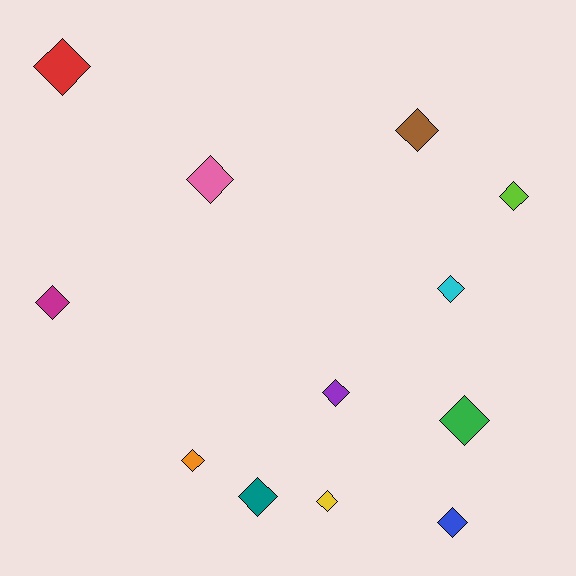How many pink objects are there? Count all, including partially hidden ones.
There is 1 pink object.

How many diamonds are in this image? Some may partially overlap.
There are 12 diamonds.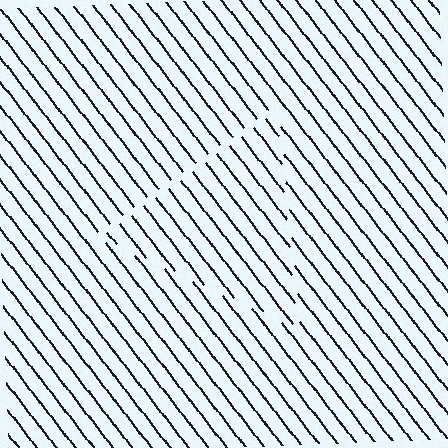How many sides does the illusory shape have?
3 sides — the line-ends trace a triangle.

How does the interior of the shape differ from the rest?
The interior of the shape contains the same grating, shifted by half a period — the contour is defined by the phase discontinuity where line-ends from the inner and outer gratings abut.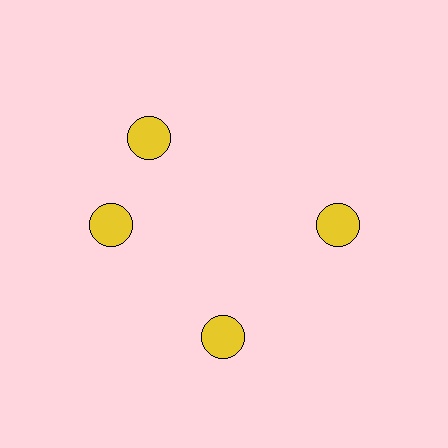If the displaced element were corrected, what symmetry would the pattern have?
It would have 4-fold rotational symmetry — the pattern would map onto itself every 90 degrees.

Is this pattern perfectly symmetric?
No. The 4 yellow circles are arranged in a ring, but one element near the 12 o'clock position is rotated out of alignment along the ring, breaking the 4-fold rotational symmetry.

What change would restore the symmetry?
The symmetry would be restored by rotating it back into even spacing with its neighbors so that all 4 circles sit at equal angles and equal distance from the center.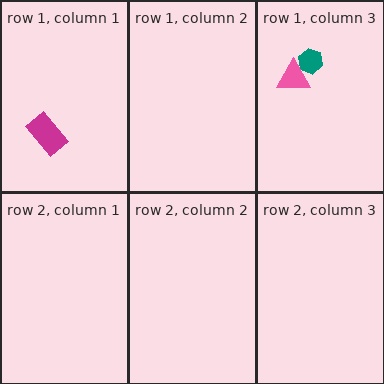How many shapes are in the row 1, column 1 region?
1.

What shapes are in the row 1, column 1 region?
The magenta rectangle.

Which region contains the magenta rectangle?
The row 1, column 1 region.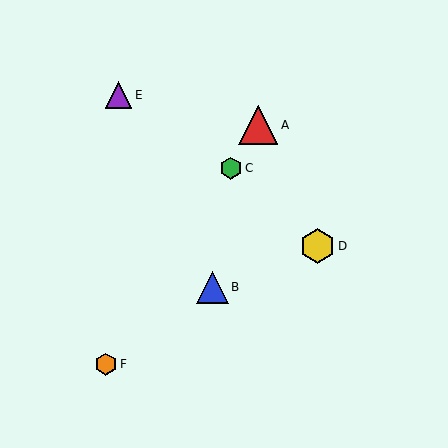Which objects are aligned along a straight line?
Objects A, C, F are aligned along a straight line.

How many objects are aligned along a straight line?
3 objects (A, C, F) are aligned along a straight line.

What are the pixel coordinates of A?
Object A is at (258, 125).